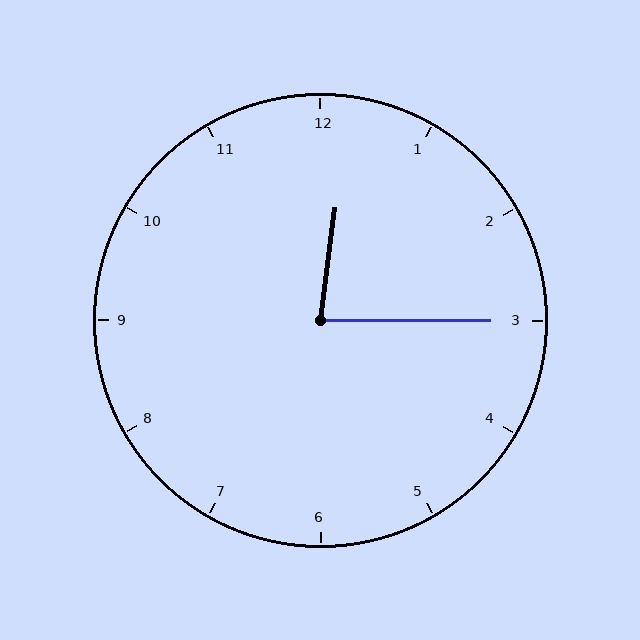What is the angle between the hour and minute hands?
Approximately 82 degrees.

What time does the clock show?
12:15.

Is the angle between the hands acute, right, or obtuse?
It is acute.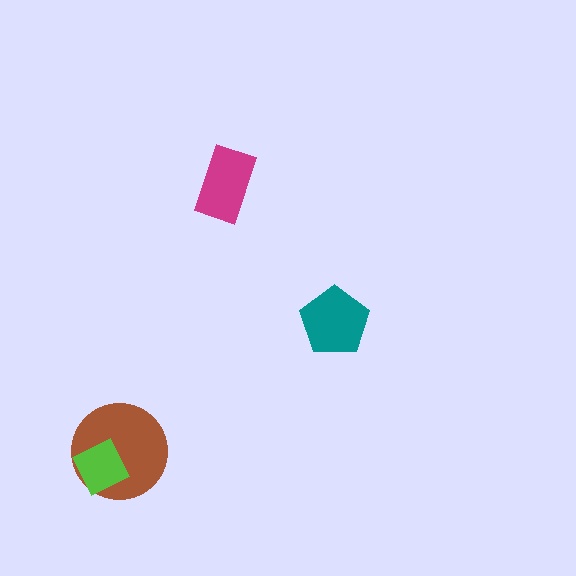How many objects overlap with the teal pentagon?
0 objects overlap with the teal pentagon.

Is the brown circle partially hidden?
Yes, it is partially covered by another shape.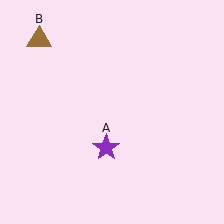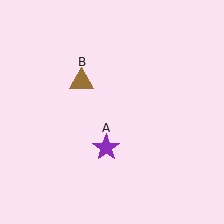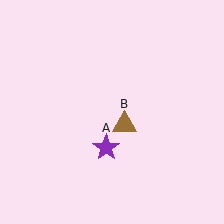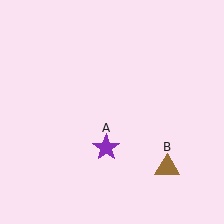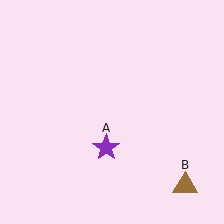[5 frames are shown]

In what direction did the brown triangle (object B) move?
The brown triangle (object B) moved down and to the right.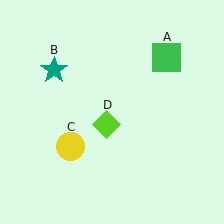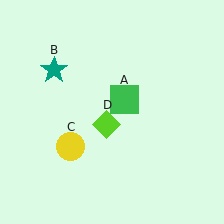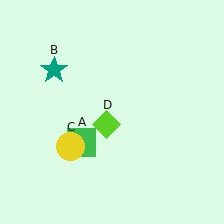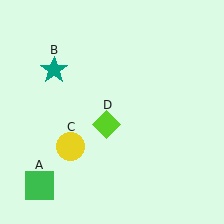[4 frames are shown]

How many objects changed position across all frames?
1 object changed position: green square (object A).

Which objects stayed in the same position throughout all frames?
Teal star (object B) and yellow circle (object C) and lime diamond (object D) remained stationary.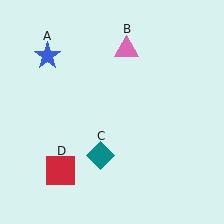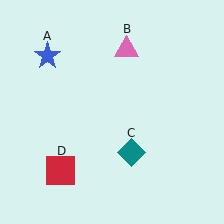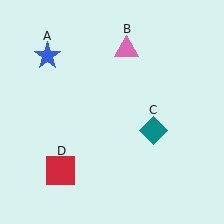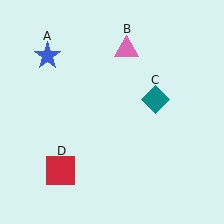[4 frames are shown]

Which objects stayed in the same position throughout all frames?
Blue star (object A) and pink triangle (object B) and red square (object D) remained stationary.